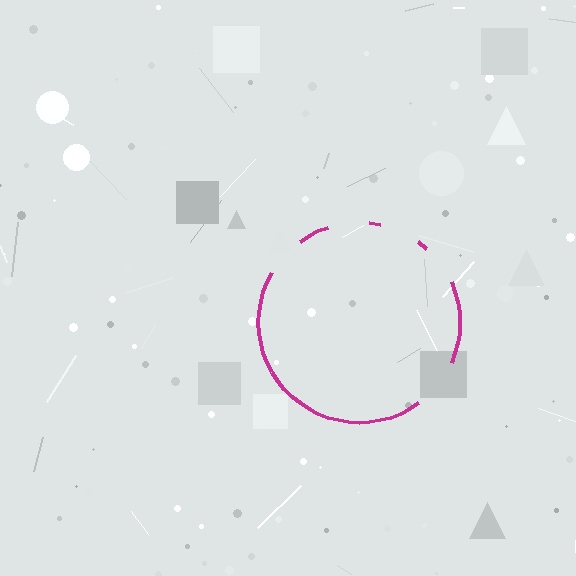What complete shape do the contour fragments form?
The contour fragments form a circle.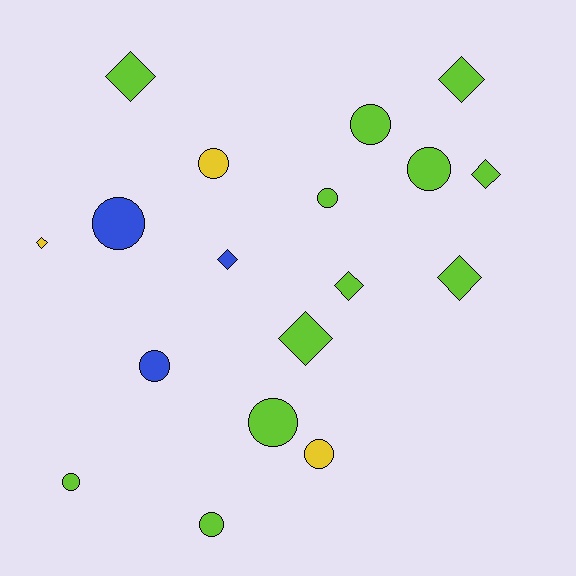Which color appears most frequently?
Lime, with 12 objects.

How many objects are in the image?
There are 18 objects.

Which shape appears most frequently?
Circle, with 10 objects.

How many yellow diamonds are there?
There is 1 yellow diamond.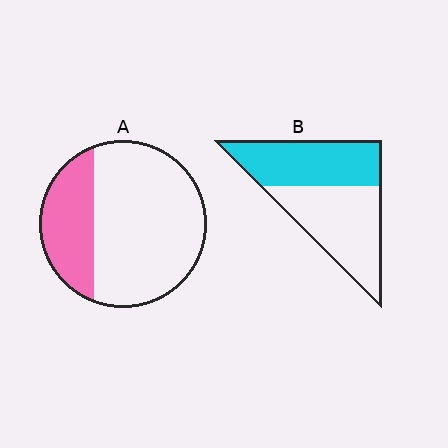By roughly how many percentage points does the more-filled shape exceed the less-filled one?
By roughly 20 percentage points (B over A).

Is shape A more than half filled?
No.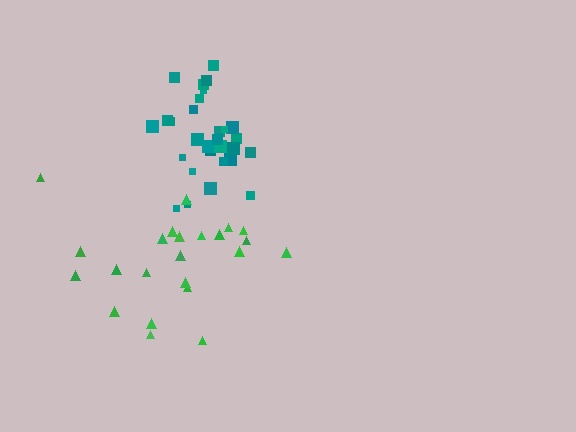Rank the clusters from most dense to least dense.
teal, green.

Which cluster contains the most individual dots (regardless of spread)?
Teal (30).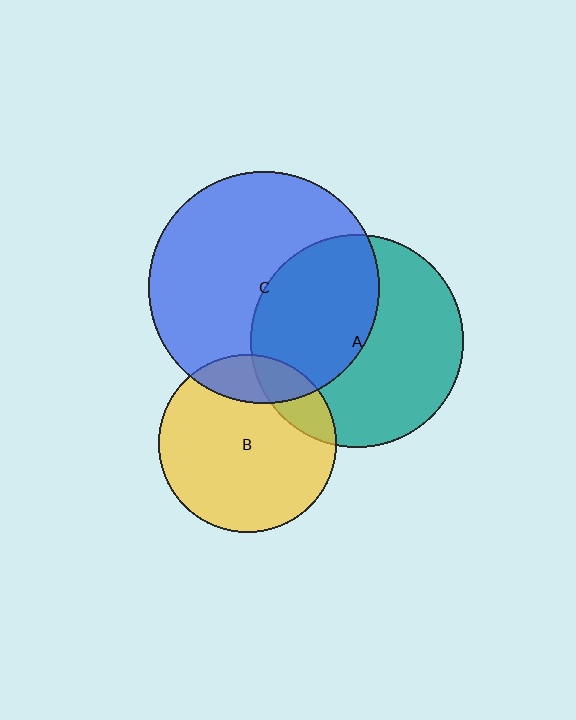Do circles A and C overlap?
Yes.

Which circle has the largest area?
Circle C (blue).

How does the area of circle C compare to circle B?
Approximately 1.7 times.